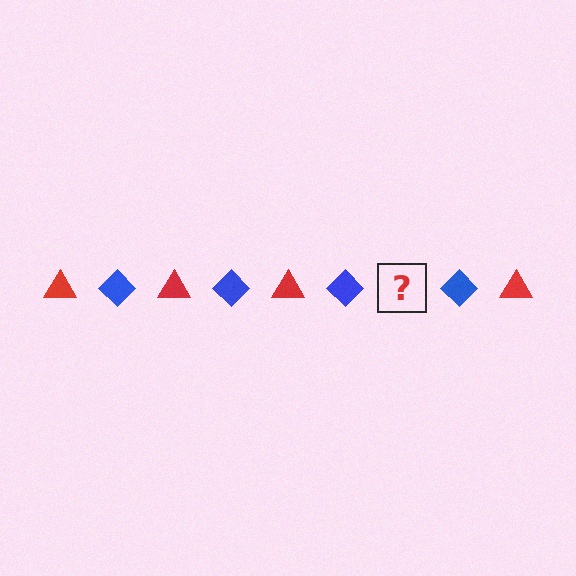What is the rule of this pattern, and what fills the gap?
The rule is that the pattern alternates between red triangle and blue diamond. The gap should be filled with a red triangle.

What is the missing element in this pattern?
The missing element is a red triangle.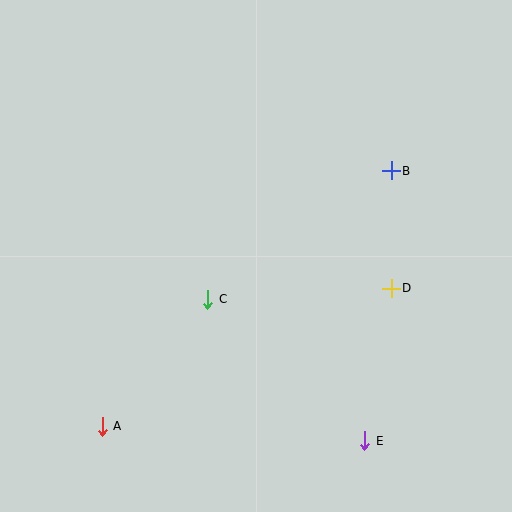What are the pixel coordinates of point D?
Point D is at (391, 288).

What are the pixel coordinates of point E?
Point E is at (365, 441).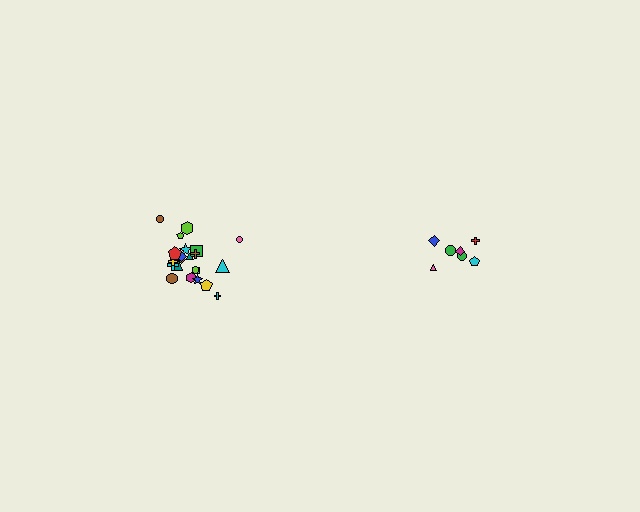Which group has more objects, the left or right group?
The left group.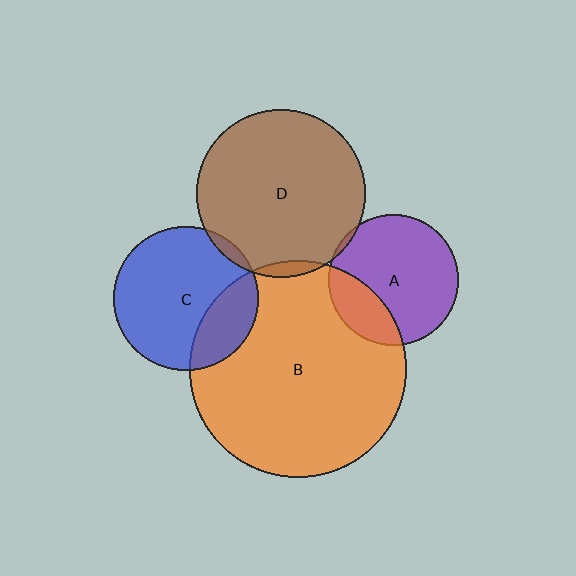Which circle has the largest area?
Circle B (orange).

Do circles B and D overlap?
Yes.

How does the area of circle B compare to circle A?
Approximately 2.8 times.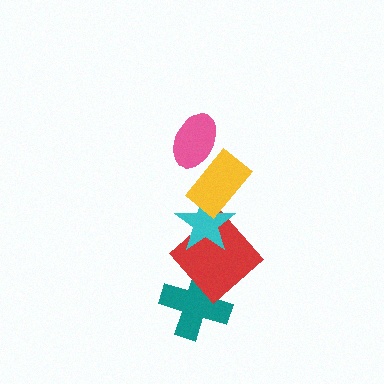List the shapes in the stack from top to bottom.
From top to bottom: the pink ellipse, the yellow rectangle, the cyan star, the red diamond, the teal cross.